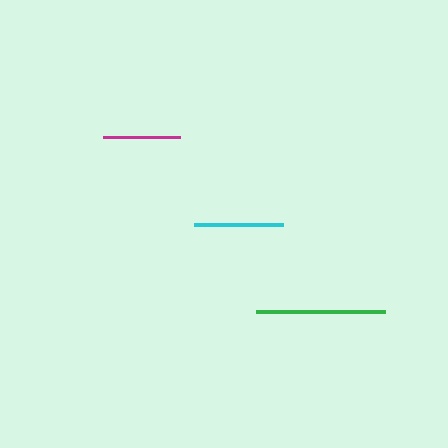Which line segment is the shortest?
The magenta line is the shortest at approximately 77 pixels.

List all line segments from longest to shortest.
From longest to shortest: green, cyan, magenta.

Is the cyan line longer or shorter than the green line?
The green line is longer than the cyan line.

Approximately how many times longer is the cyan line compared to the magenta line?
The cyan line is approximately 1.2 times the length of the magenta line.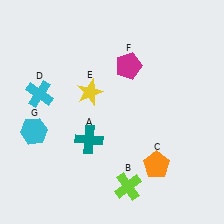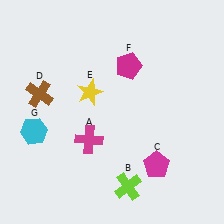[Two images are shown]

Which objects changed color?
A changed from teal to magenta. C changed from orange to magenta. D changed from cyan to brown.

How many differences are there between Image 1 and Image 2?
There are 3 differences between the two images.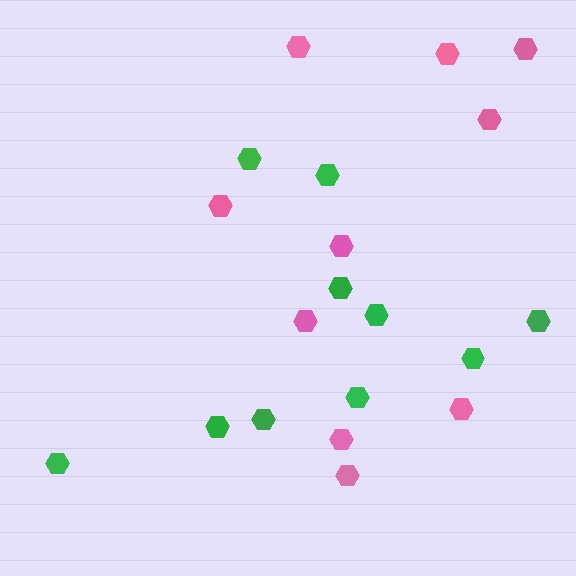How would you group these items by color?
There are 2 groups: one group of pink hexagons (10) and one group of green hexagons (10).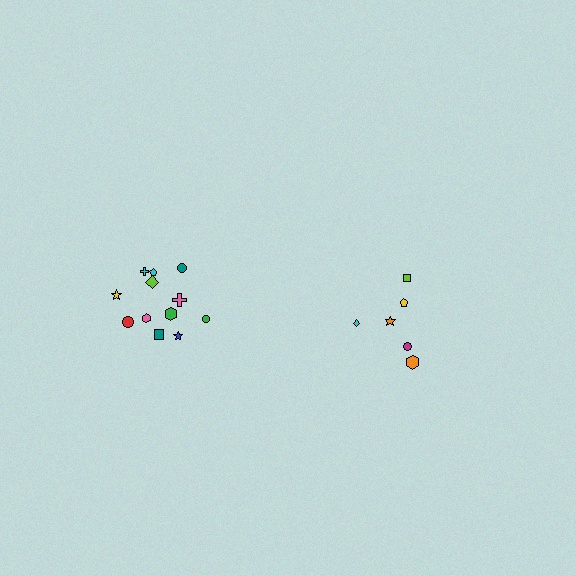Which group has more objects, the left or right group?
The left group.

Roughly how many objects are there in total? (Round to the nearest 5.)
Roughly 20 objects in total.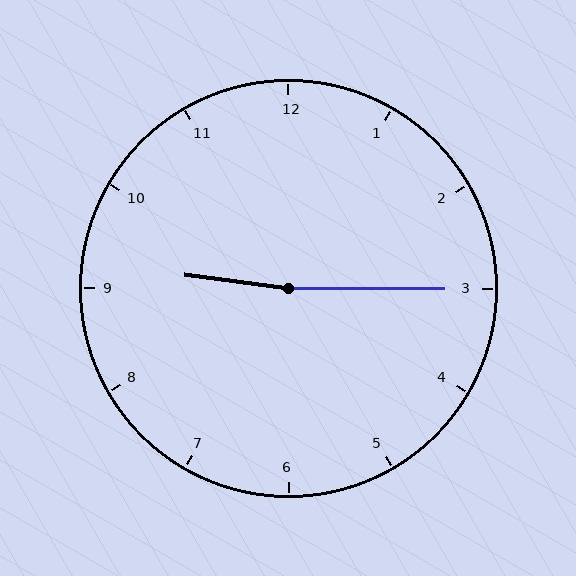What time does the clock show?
9:15.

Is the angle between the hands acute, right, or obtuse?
It is obtuse.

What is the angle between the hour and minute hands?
Approximately 172 degrees.